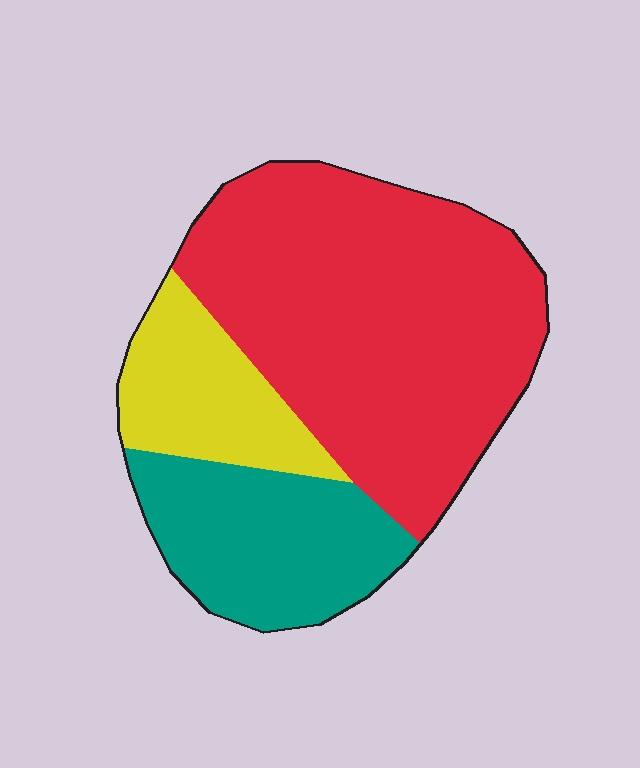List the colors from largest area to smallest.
From largest to smallest: red, teal, yellow.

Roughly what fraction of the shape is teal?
Teal takes up about one quarter (1/4) of the shape.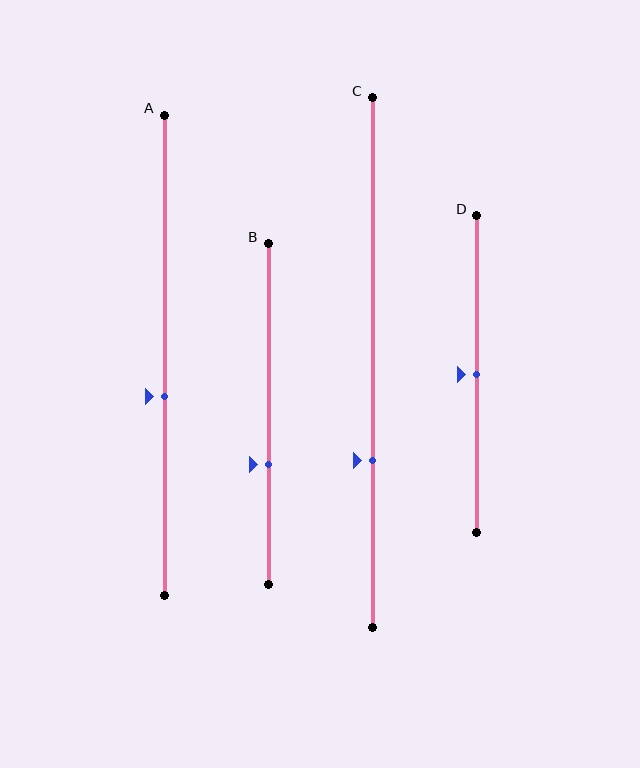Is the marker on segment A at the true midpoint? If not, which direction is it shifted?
No, the marker on segment A is shifted downward by about 9% of the segment length.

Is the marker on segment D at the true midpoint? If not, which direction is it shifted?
Yes, the marker on segment D is at the true midpoint.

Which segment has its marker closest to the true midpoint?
Segment D has its marker closest to the true midpoint.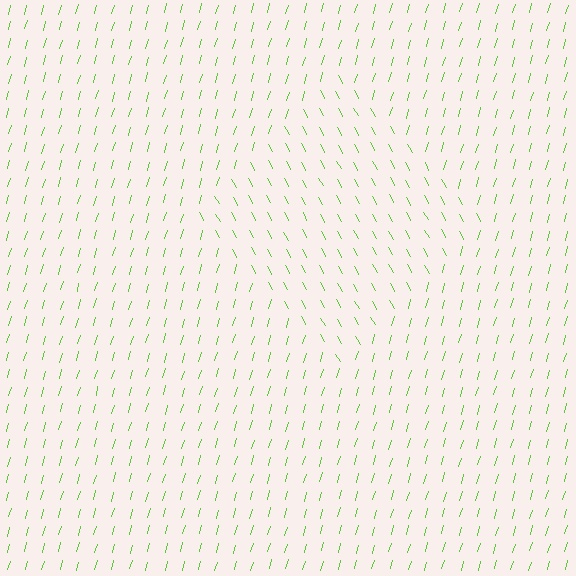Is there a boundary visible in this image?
Yes, there is a texture boundary formed by a change in line orientation.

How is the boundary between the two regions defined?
The boundary is defined purely by a change in line orientation (approximately 45 degrees difference). All lines are the same color and thickness.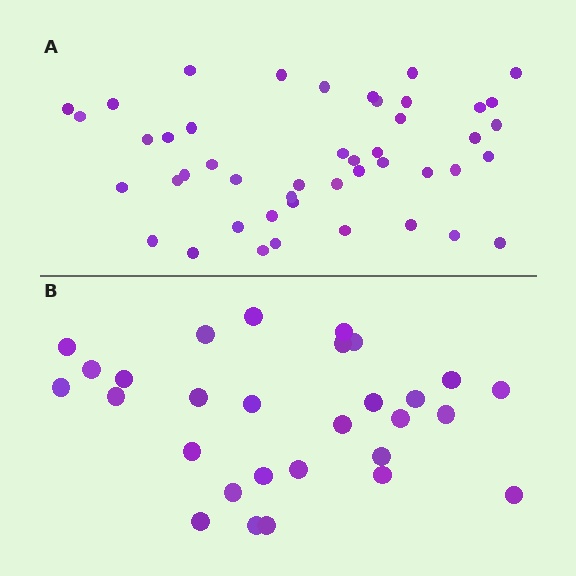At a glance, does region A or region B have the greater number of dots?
Region A (the top region) has more dots.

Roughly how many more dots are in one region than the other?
Region A has approximately 15 more dots than region B.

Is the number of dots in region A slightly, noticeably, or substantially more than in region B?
Region A has substantially more. The ratio is roughly 1.6 to 1.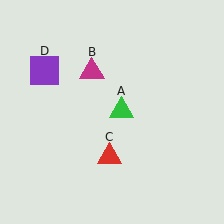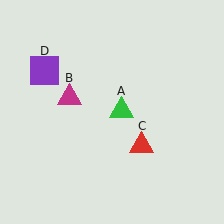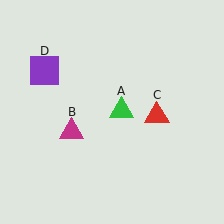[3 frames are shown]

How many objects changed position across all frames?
2 objects changed position: magenta triangle (object B), red triangle (object C).